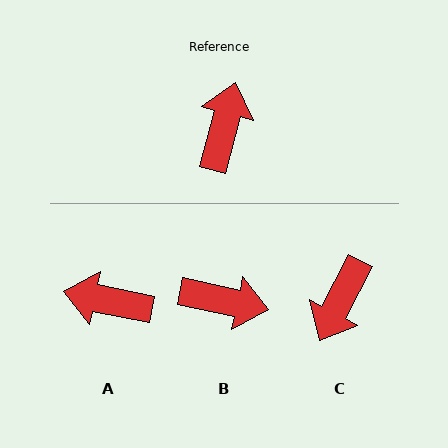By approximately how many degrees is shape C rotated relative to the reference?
Approximately 167 degrees counter-clockwise.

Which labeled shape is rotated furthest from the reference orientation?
C, about 167 degrees away.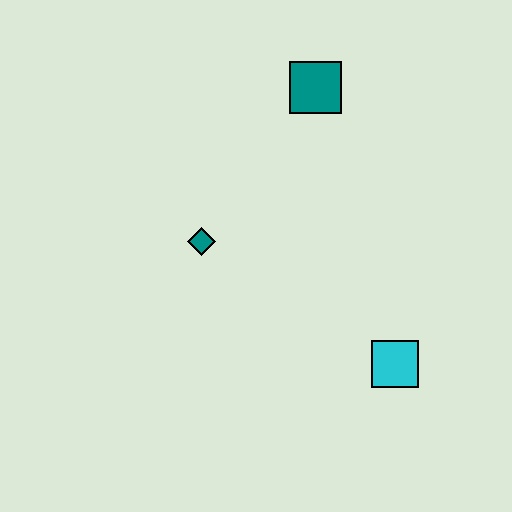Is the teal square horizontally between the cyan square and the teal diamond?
Yes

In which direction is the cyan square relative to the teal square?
The cyan square is below the teal square.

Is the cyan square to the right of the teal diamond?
Yes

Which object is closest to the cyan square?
The teal diamond is closest to the cyan square.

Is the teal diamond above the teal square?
No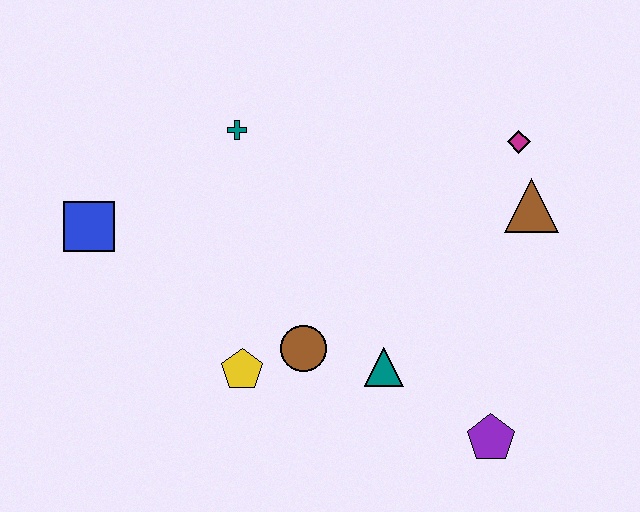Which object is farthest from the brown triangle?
The blue square is farthest from the brown triangle.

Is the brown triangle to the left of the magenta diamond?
No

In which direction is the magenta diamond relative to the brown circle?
The magenta diamond is to the right of the brown circle.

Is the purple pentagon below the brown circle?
Yes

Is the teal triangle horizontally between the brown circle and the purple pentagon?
Yes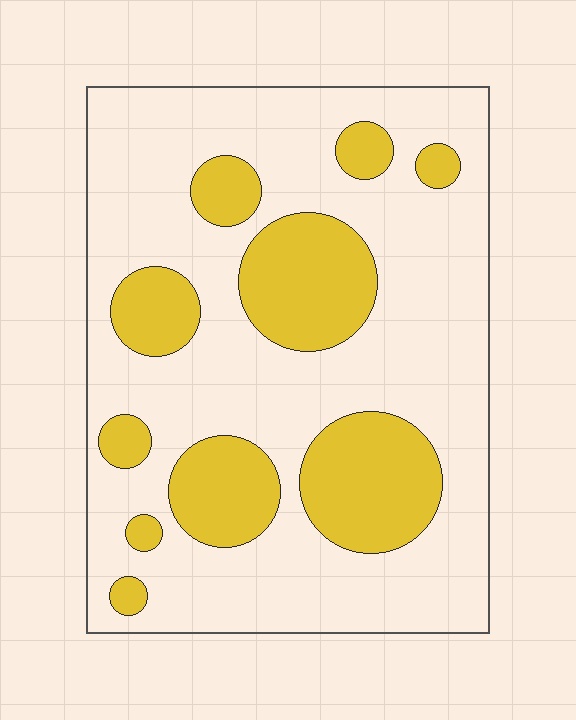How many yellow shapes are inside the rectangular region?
10.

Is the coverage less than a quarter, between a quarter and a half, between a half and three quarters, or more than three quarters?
Between a quarter and a half.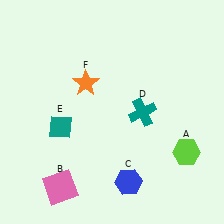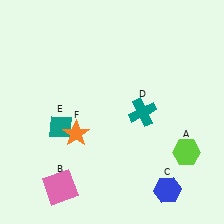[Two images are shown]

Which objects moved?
The objects that moved are: the blue hexagon (C), the orange star (F).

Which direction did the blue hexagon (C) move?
The blue hexagon (C) moved right.